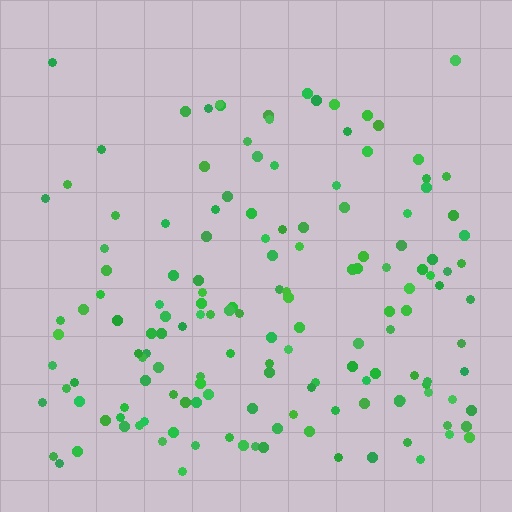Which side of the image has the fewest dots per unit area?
The top.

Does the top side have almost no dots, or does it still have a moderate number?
Still a moderate number, just noticeably fewer than the bottom.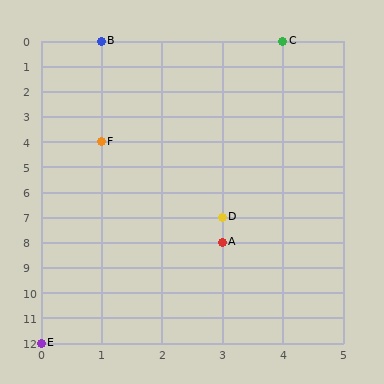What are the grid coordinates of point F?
Point F is at grid coordinates (1, 4).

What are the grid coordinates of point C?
Point C is at grid coordinates (4, 0).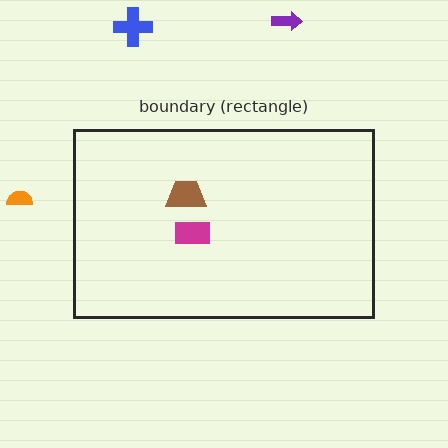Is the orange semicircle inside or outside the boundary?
Outside.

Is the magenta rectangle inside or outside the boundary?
Inside.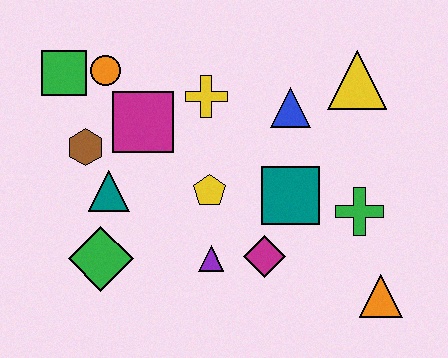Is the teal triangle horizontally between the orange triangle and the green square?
Yes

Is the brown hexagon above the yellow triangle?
No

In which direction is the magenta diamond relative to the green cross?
The magenta diamond is to the left of the green cross.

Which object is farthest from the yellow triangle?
The green diamond is farthest from the yellow triangle.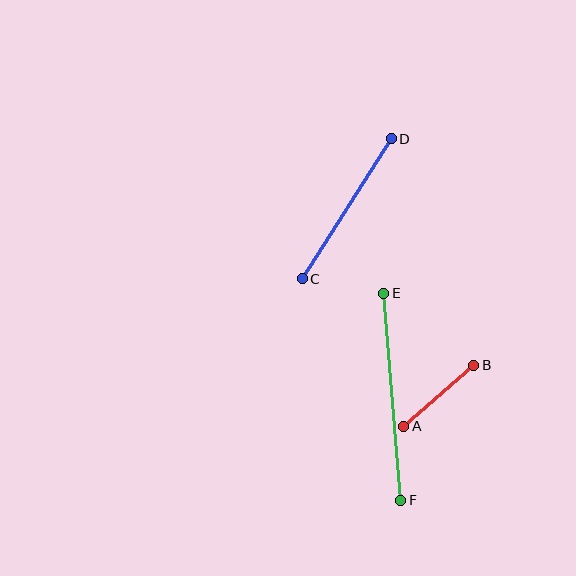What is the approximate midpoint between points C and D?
The midpoint is at approximately (347, 209) pixels.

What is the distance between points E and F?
The distance is approximately 207 pixels.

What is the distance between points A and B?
The distance is approximately 93 pixels.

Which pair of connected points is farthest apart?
Points E and F are farthest apart.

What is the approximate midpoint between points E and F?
The midpoint is at approximately (392, 397) pixels.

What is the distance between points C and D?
The distance is approximately 166 pixels.